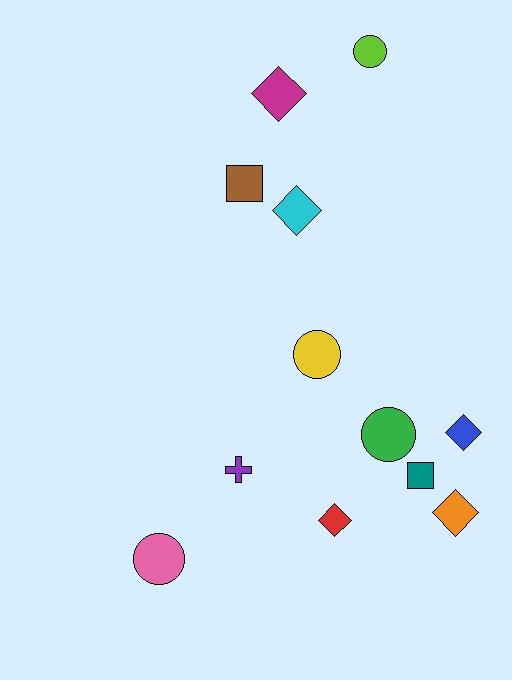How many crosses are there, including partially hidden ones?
There is 1 cross.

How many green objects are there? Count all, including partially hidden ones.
There is 1 green object.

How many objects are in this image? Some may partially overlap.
There are 12 objects.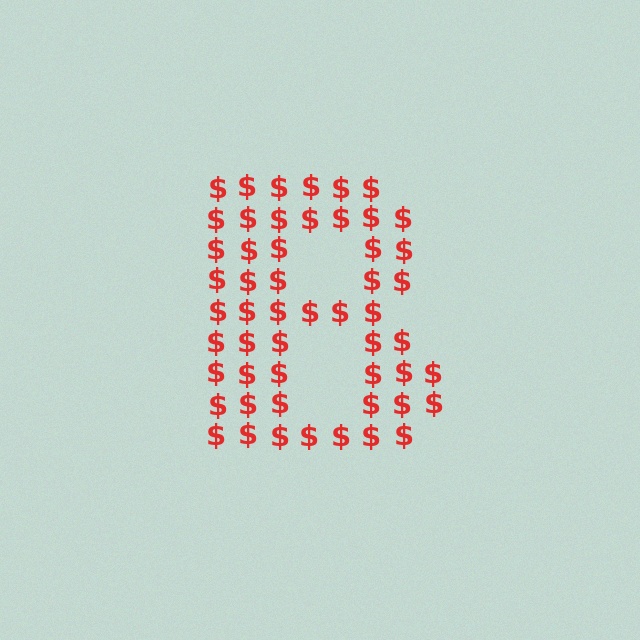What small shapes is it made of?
It is made of small dollar signs.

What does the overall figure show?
The overall figure shows the letter B.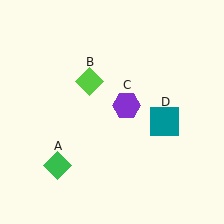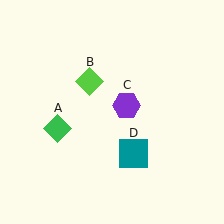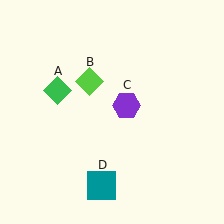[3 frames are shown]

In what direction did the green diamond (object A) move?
The green diamond (object A) moved up.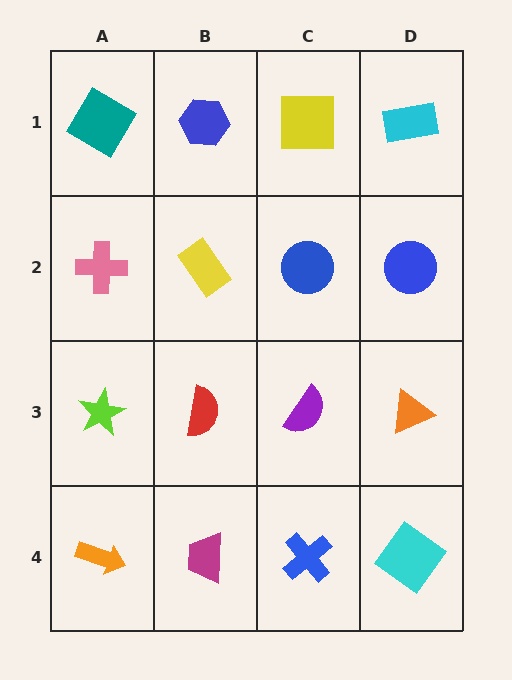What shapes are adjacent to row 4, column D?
An orange triangle (row 3, column D), a blue cross (row 4, column C).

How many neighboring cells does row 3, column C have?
4.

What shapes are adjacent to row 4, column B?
A red semicircle (row 3, column B), an orange arrow (row 4, column A), a blue cross (row 4, column C).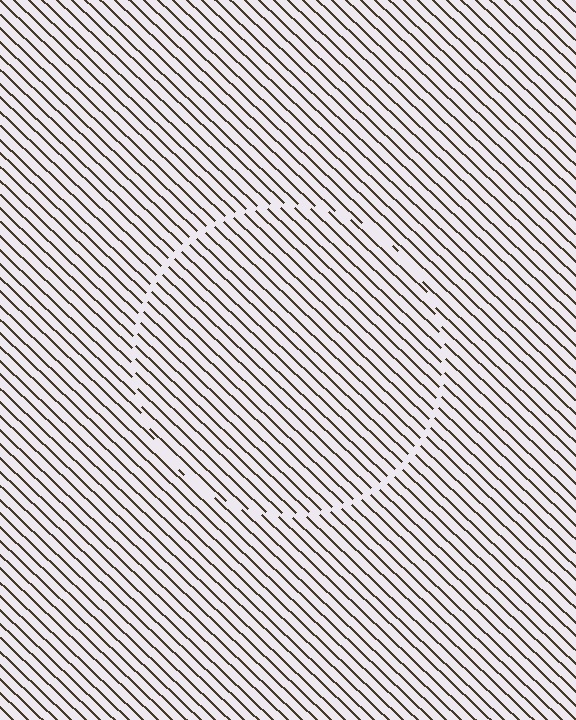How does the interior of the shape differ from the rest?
The interior of the shape contains the same grating, shifted by half a period — the contour is defined by the phase discontinuity where line-ends from the inner and outer gratings abut.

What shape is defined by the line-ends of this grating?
An illusory circle. The interior of the shape contains the same grating, shifted by half a period — the contour is defined by the phase discontinuity where line-ends from the inner and outer gratings abut.